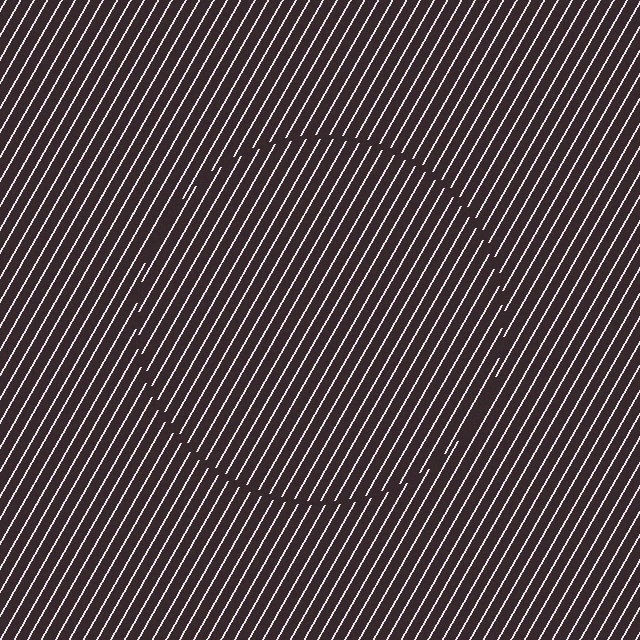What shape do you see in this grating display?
An illusory circle. The interior of the shape contains the same grating, shifted by half a period — the contour is defined by the phase discontinuity where line-ends from the inner and outer gratings abut.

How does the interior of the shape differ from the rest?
The interior of the shape contains the same grating, shifted by half a period — the contour is defined by the phase discontinuity where line-ends from the inner and outer gratings abut.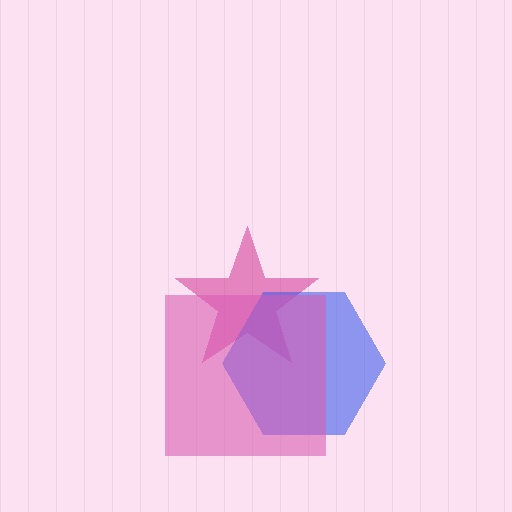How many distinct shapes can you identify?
There are 3 distinct shapes: a magenta star, a blue hexagon, a pink square.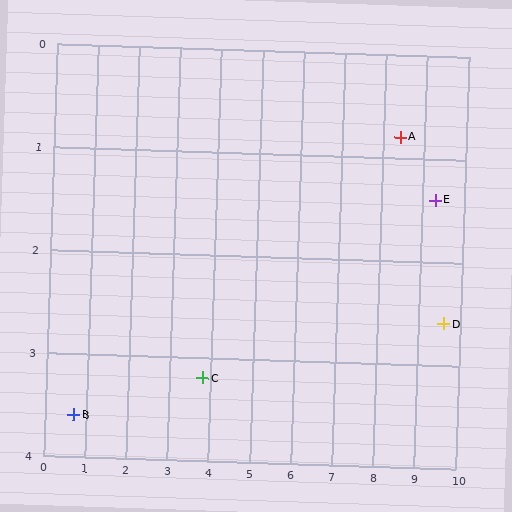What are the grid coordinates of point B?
Point B is at approximately (0.7, 3.6).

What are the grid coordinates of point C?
Point C is at approximately (3.8, 3.2).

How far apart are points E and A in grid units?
Points E and A are about 1.1 grid units apart.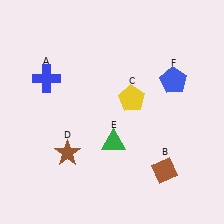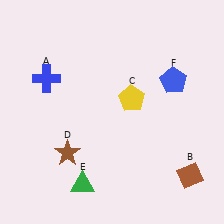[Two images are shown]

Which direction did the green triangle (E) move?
The green triangle (E) moved down.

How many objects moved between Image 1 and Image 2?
2 objects moved between the two images.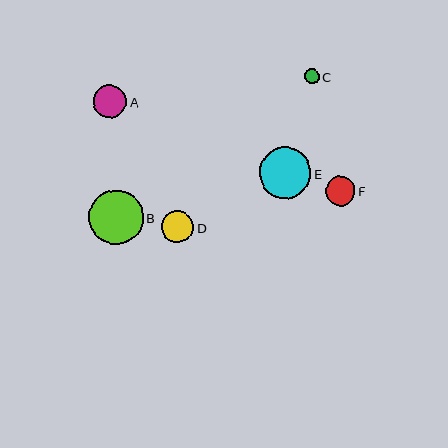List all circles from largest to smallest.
From largest to smallest: B, E, A, D, F, C.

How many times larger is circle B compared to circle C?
Circle B is approximately 3.6 times the size of circle C.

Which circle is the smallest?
Circle C is the smallest with a size of approximately 15 pixels.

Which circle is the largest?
Circle B is the largest with a size of approximately 55 pixels.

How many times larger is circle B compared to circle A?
Circle B is approximately 1.7 times the size of circle A.